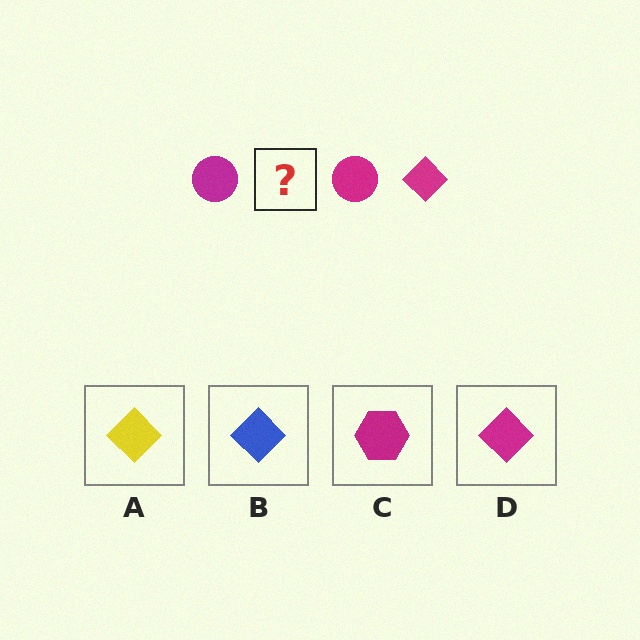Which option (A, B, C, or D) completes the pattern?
D.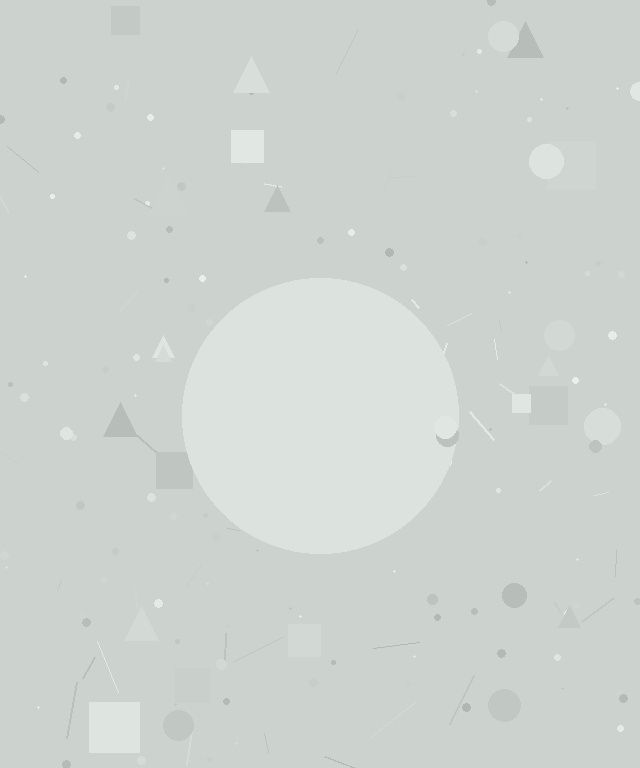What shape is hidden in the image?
A circle is hidden in the image.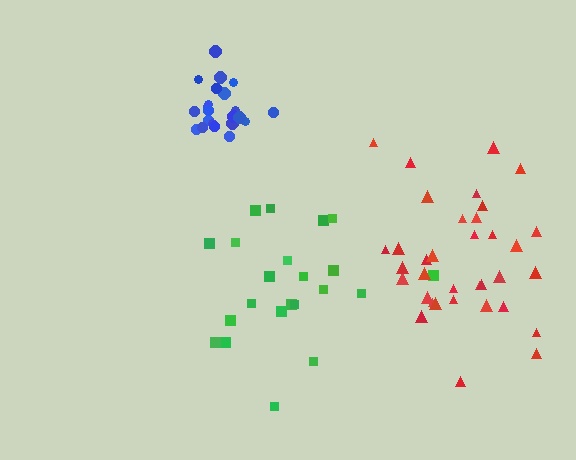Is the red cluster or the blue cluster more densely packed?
Blue.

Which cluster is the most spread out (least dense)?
Green.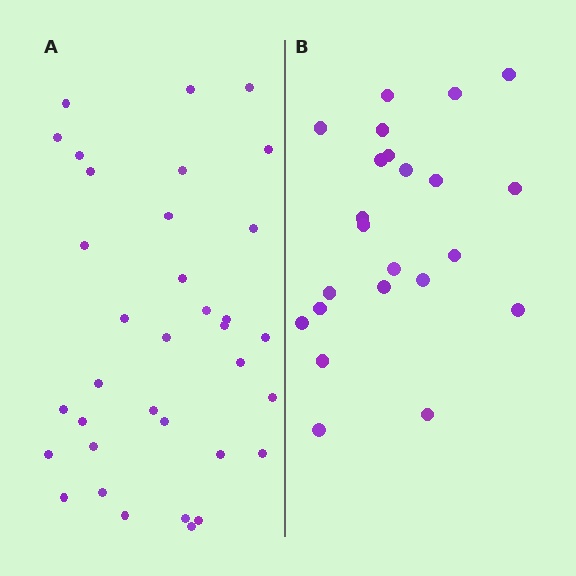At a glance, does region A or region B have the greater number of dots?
Region A (the left region) has more dots.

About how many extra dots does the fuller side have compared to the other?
Region A has roughly 12 or so more dots than region B.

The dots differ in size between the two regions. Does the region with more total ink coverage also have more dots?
No. Region B has more total ink coverage because its dots are larger, but region A actually contains more individual dots. Total area can be misleading — the number of items is what matters here.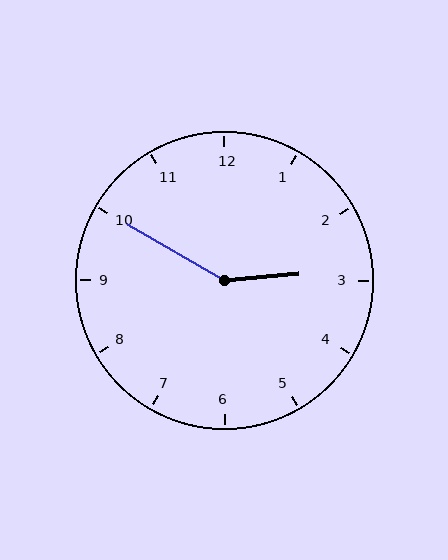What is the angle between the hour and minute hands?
Approximately 145 degrees.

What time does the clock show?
2:50.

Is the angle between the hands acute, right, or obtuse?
It is obtuse.